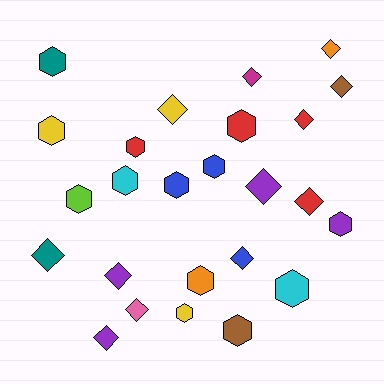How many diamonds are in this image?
There are 12 diamonds.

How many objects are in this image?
There are 25 objects.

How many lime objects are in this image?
There is 1 lime object.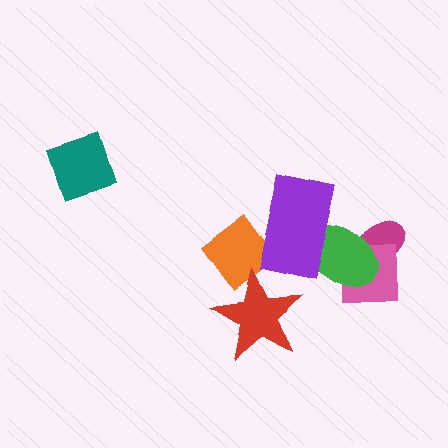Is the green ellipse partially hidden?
Yes, it is partially covered by another shape.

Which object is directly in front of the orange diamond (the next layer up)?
The red star is directly in front of the orange diamond.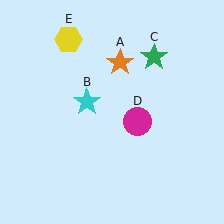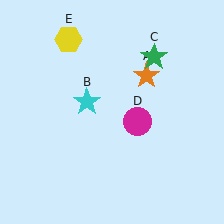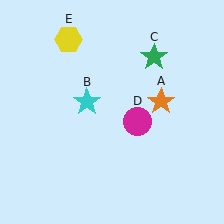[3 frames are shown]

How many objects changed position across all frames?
1 object changed position: orange star (object A).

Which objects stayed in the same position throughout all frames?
Cyan star (object B) and green star (object C) and magenta circle (object D) and yellow hexagon (object E) remained stationary.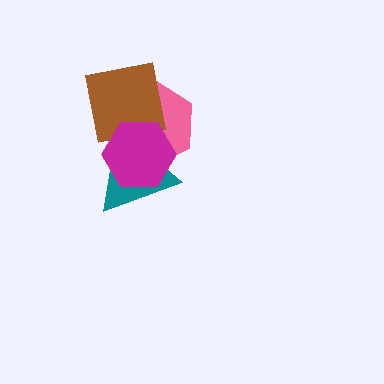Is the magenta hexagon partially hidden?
No, no other shape covers it.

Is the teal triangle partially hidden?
Yes, it is partially covered by another shape.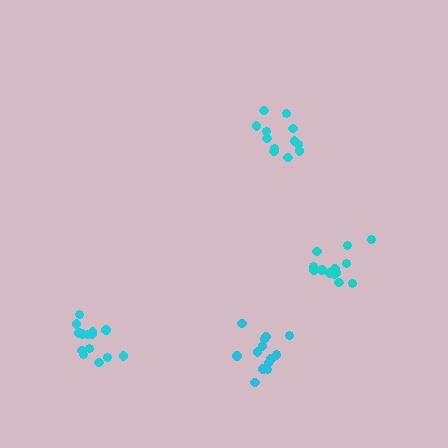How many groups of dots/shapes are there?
There are 4 groups.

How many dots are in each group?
Group 1: 12 dots, Group 2: 14 dots, Group 3: 13 dots, Group 4: 14 dots (53 total).